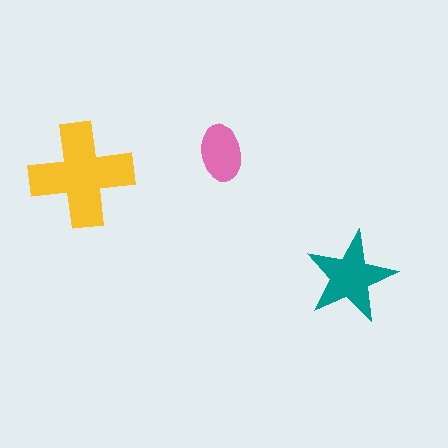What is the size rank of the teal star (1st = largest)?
2nd.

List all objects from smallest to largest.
The pink ellipse, the teal star, the yellow cross.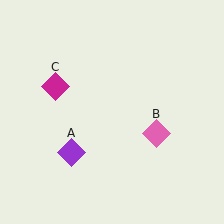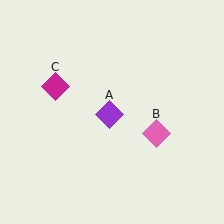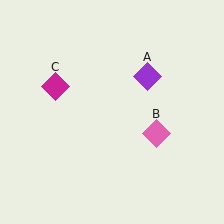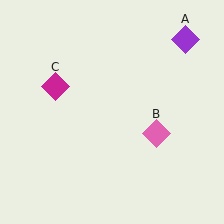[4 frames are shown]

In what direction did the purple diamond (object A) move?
The purple diamond (object A) moved up and to the right.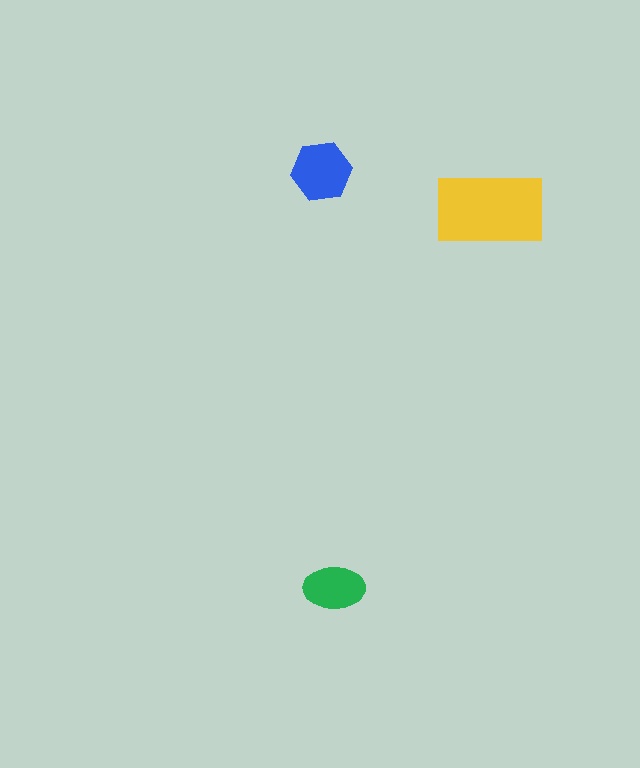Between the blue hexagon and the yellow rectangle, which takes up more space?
The yellow rectangle.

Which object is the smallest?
The green ellipse.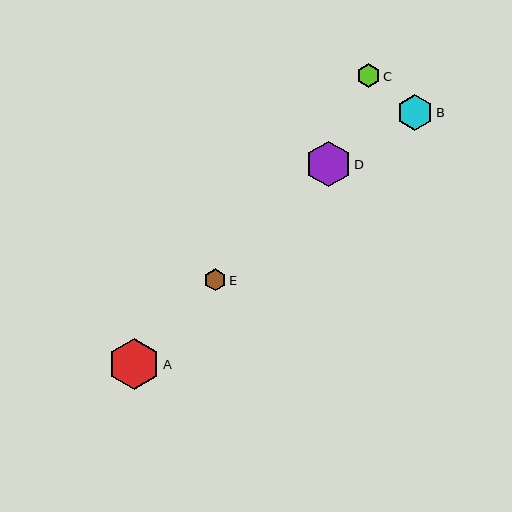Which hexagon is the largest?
Hexagon A is the largest with a size of approximately 52 pixels.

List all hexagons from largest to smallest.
From largest to smallest: A, D, B, C, E.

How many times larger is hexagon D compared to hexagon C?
Hexagon D is approximately 1.9 times the size of hexagon C.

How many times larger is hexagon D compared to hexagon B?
Hexagon D is approximately 1.3 times the size of hexagon B.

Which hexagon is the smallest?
Hexagon E is the smallest with a size of approximately 22 pixels.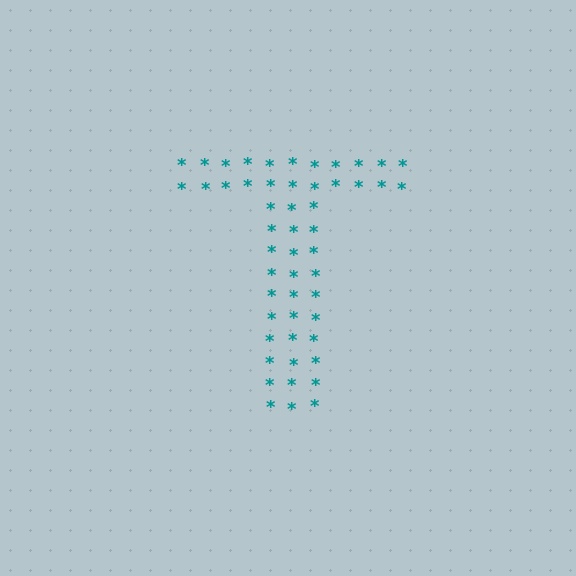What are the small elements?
The small elements are asterisks.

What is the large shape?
The large shape is the letter T.